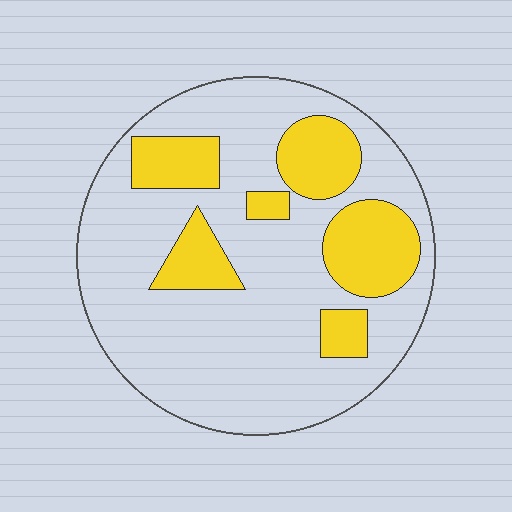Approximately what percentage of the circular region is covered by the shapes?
Approximately 25%.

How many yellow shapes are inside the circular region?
6.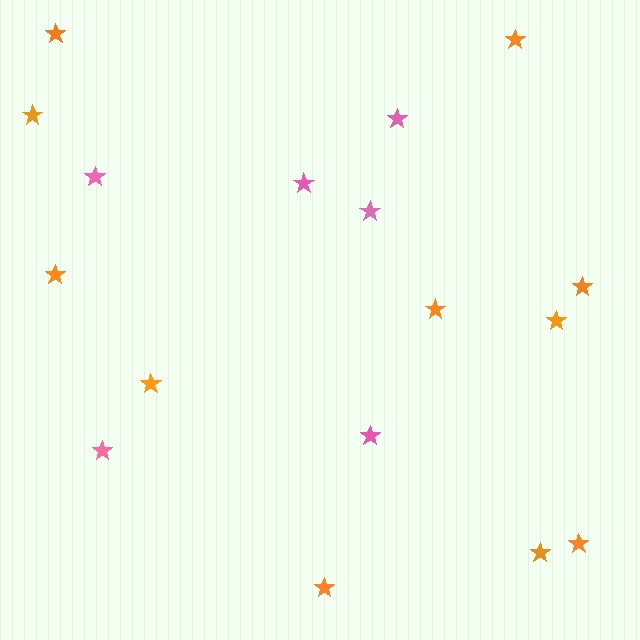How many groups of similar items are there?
There are 2 groups: one group of orange stars (11) and one group of pink stars (6).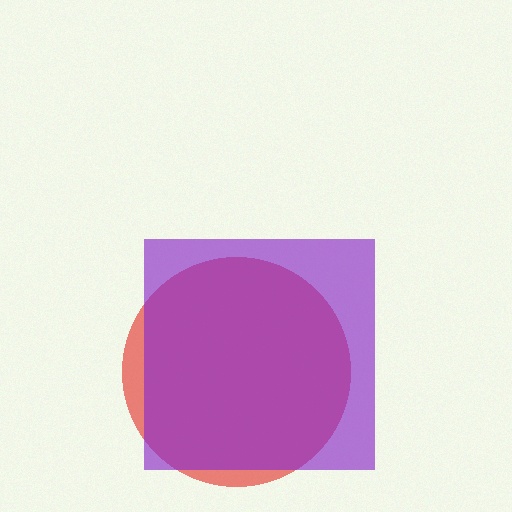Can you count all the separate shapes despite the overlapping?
Yes, there are 2 separate shapes.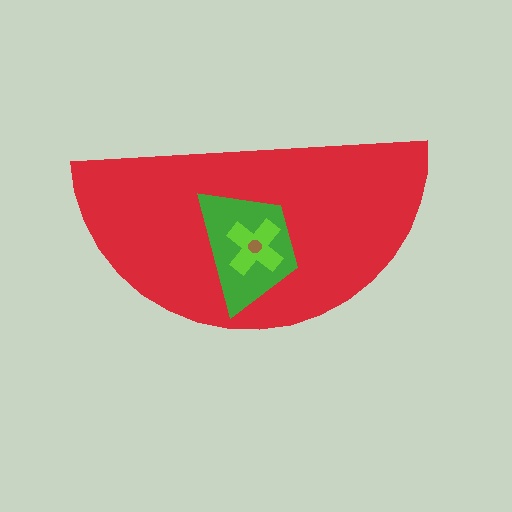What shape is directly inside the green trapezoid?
The lime cross.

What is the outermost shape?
The red semicircle.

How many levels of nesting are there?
4.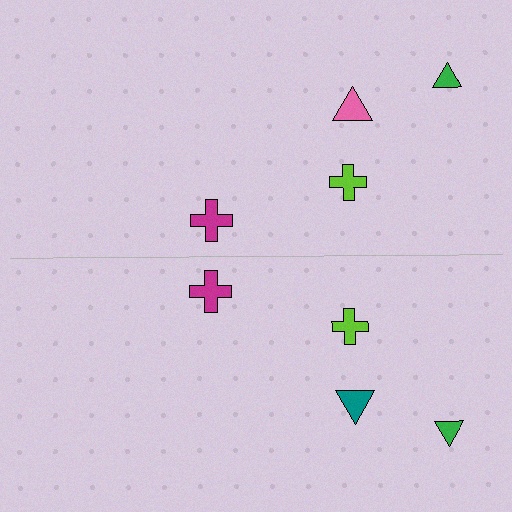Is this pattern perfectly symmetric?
No, the pattern is not perfectly symmetric. The teal triangle on the bottom side breaks the symmetry — its mirror counterpart is pink.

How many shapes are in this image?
There are 8 shapes in this image.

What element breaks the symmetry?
The teal triangle on the bottom side breaks the symmetry — its mirror counterpart is pink.